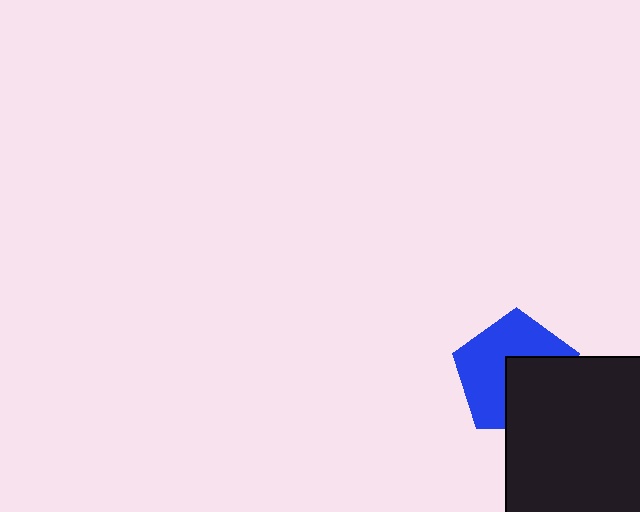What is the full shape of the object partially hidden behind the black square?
The partially hidden object is a blue pentagon.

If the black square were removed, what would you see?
You would see the complete blue pentagon.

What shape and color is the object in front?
The object in front is a black square.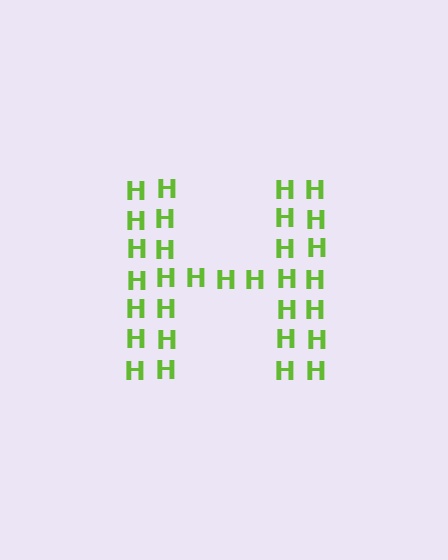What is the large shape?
The large shape is the letter H.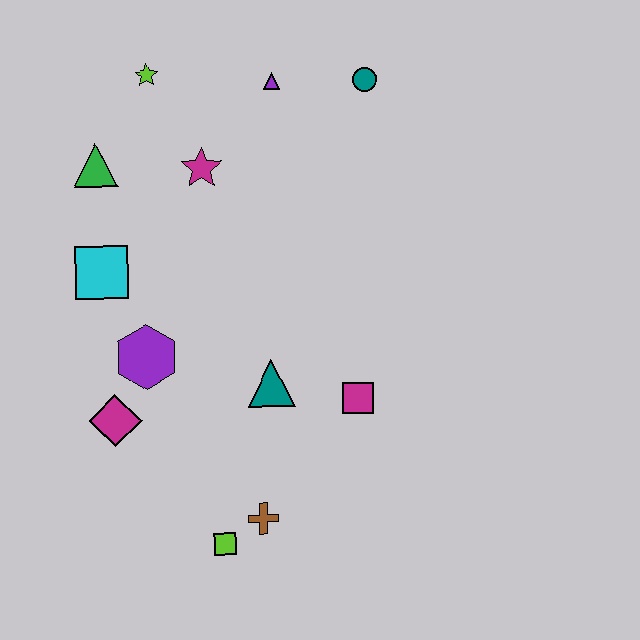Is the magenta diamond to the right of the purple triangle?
No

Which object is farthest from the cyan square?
The teal circle is farthest from the cyan square.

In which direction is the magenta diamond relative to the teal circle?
The magenta diamond is below the teal circle.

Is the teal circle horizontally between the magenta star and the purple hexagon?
No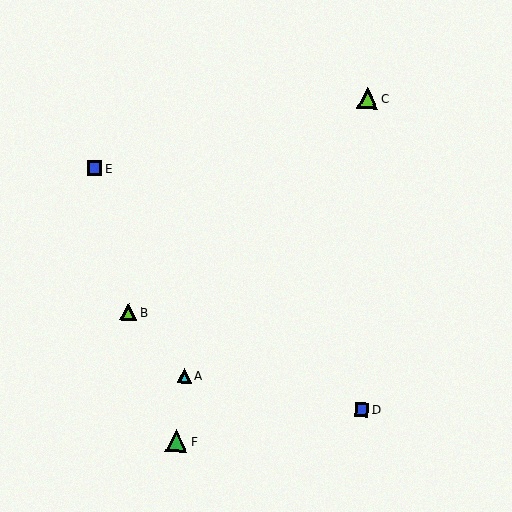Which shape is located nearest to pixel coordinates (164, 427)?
The green triangle (labeled F) at (177, 441) is nearest to that location.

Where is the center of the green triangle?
The center of the green triangle is at (177, 441).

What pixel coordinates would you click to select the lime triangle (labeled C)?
Click at (368, 98) to select the lime triangle C.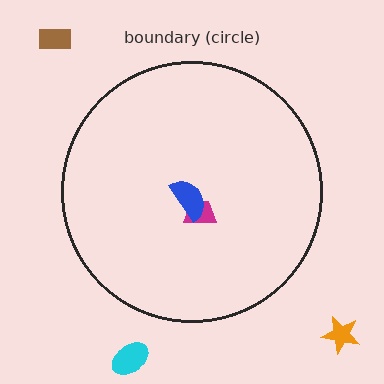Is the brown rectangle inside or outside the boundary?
Outside.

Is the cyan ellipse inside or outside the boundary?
Outside.